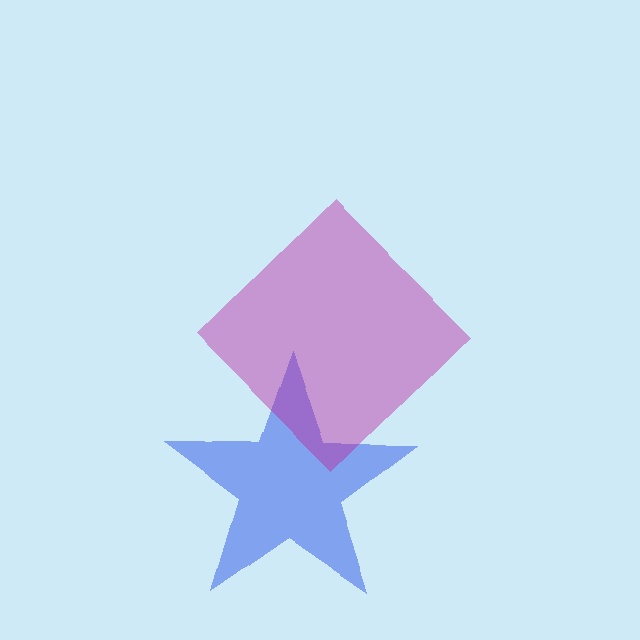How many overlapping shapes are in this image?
There are 2 overlapping shapes in the image.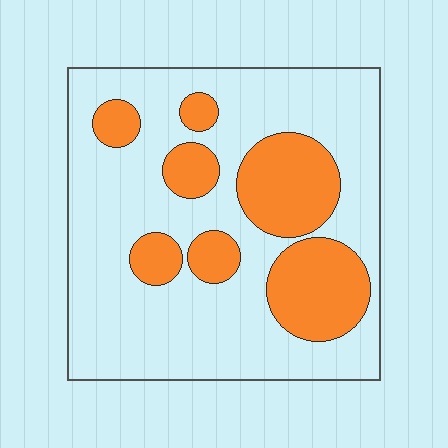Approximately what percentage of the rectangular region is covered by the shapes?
Approximately 30%.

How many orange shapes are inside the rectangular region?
7.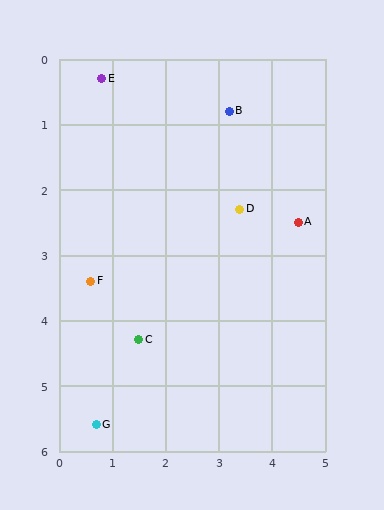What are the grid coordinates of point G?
Point G is at approximately (0.7, 5.6).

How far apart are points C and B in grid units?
Points C and B are about 3.9 grid units apart.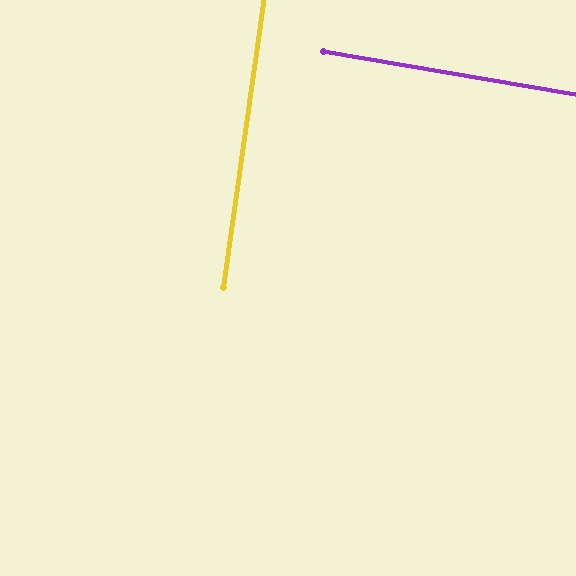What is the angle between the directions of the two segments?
Approximately 88 degrees.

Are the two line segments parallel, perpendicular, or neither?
Perpendicular — they meet at approximately 88°.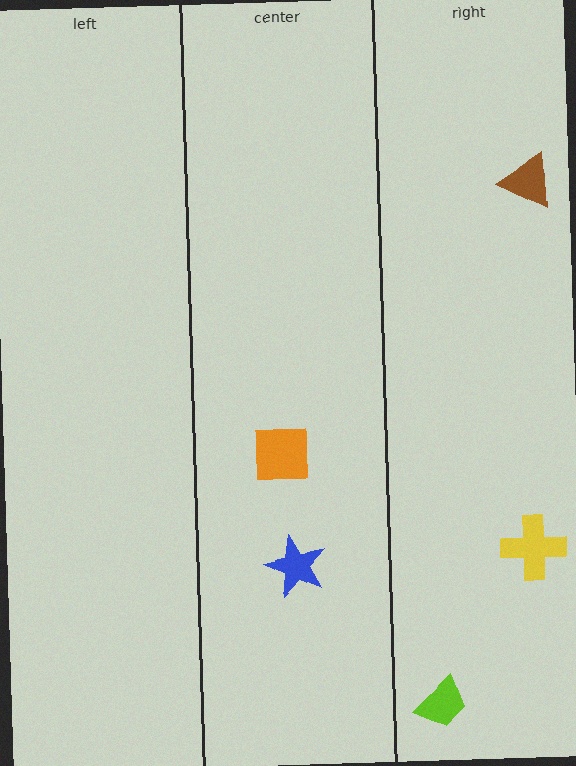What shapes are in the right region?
The brown triangle, the lime trapezoid, the yellow cross.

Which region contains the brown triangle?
The right region.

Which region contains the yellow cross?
The right region.